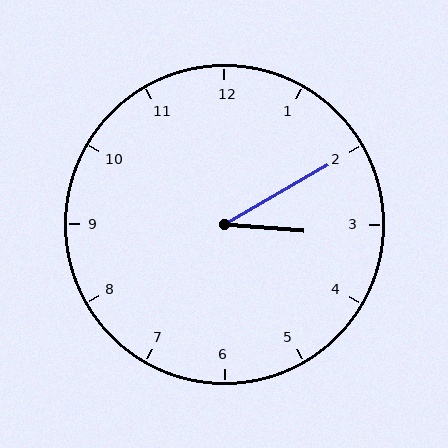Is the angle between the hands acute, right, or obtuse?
It is acute.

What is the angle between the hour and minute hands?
Approximately 35 degrees.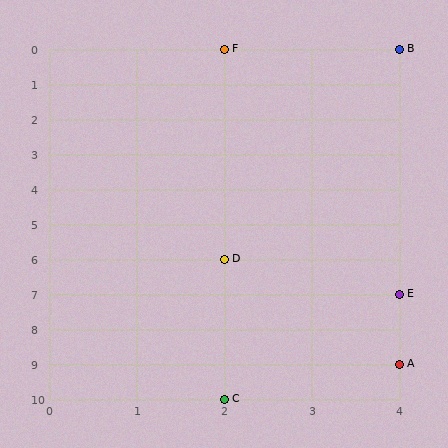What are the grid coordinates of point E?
Point E is at grid coordinates (4, 7).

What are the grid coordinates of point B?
Point B is at grid coordinates (4, 0).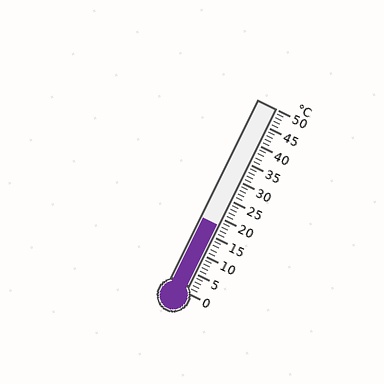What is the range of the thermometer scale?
The thermometer scale ranges from 0°C to 50°C.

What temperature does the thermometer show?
The thermometer shows approximately 18°C.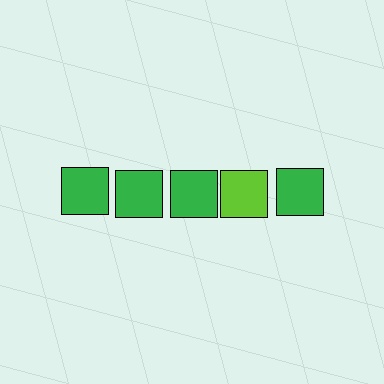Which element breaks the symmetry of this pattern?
The lime square in the top row, second from right column breaks the symmetry. All other shapes are green squares.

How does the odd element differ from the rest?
It has a different color: lime instead of green.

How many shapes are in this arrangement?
There are 5 shapes arranged in a grid pattern.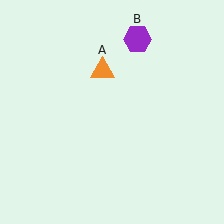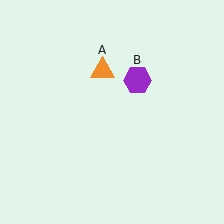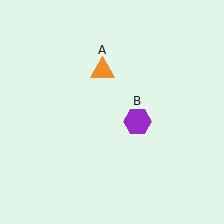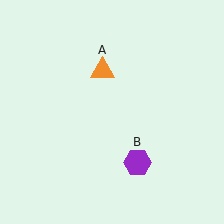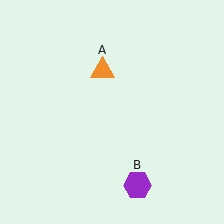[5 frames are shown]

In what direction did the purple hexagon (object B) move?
The purple hexagon (object B) moved down.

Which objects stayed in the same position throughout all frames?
Orange triangle (object A) remained stationary.